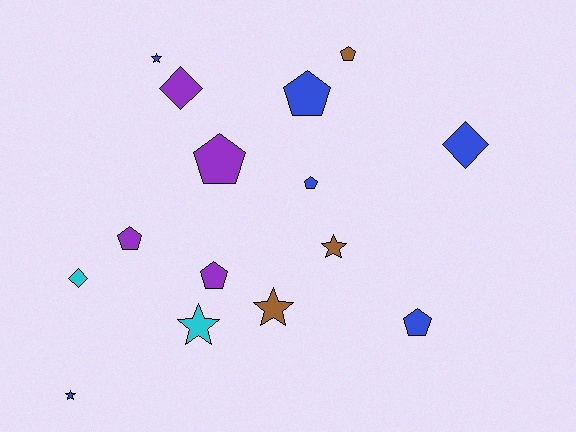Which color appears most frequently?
Blue, with 6 objects.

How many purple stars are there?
There are no purple stars.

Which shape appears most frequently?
Pentagon, with 7 objects.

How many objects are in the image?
There are 15 objects.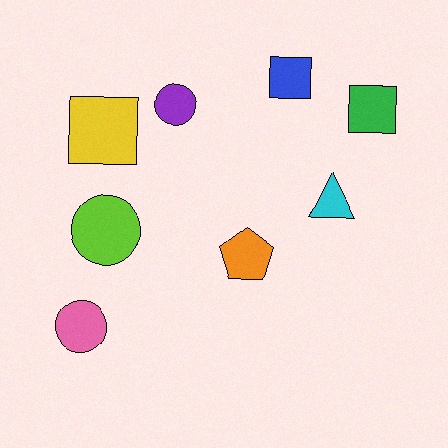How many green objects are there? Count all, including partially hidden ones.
There is 1 green object.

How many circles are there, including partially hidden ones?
There are 3 circles.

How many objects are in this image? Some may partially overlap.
There are 8 objects.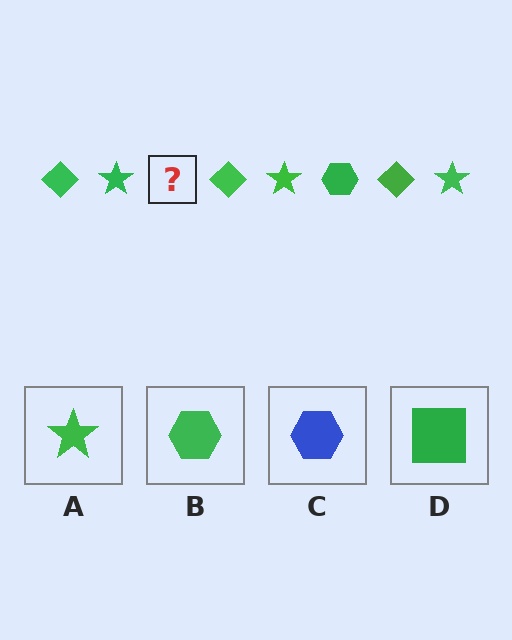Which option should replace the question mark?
Option B.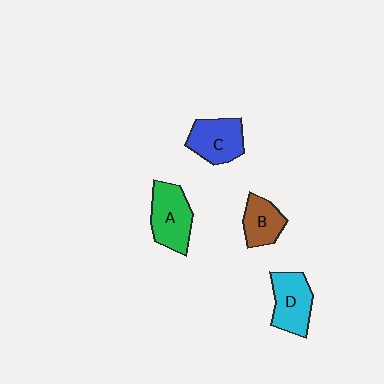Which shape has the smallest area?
Shape B (brown).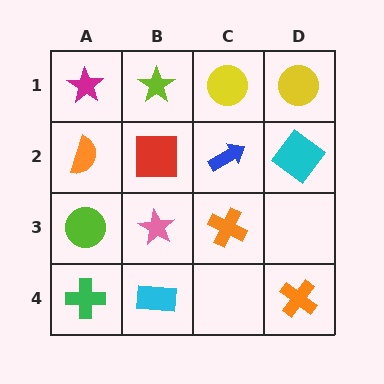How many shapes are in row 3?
3 shapes.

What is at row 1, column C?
A yellow circle.